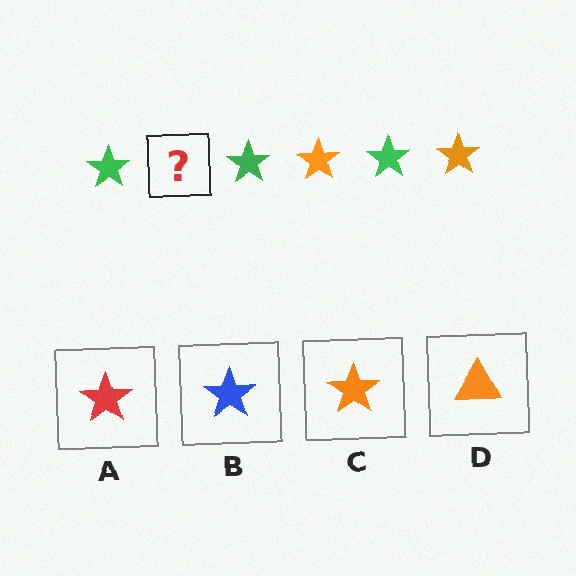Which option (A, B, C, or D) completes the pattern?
C.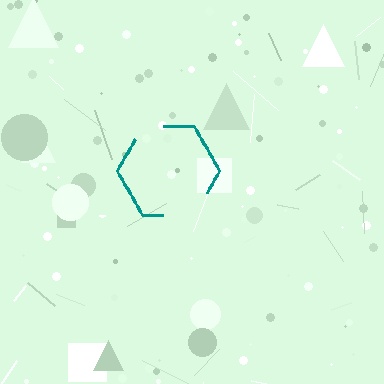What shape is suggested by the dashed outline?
The dashed outline suggests a hexagon.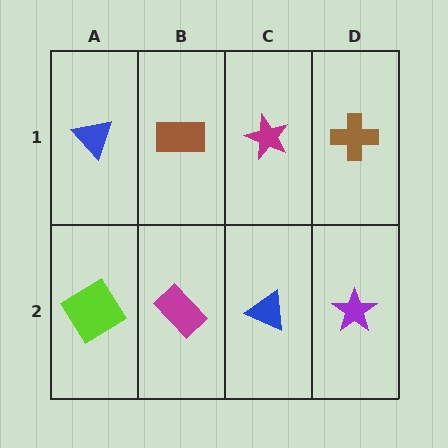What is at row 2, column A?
A lime diamond.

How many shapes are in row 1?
4 shapes.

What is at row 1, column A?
A blue triangle.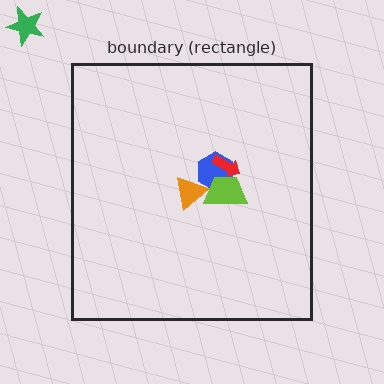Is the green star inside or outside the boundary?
Outside.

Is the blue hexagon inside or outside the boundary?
Inside.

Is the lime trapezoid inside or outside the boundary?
Inside.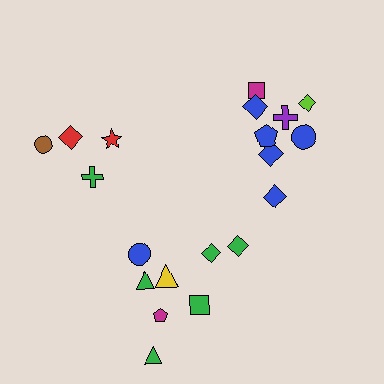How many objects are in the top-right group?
There are 8 objects.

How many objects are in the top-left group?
There are 4 objects.